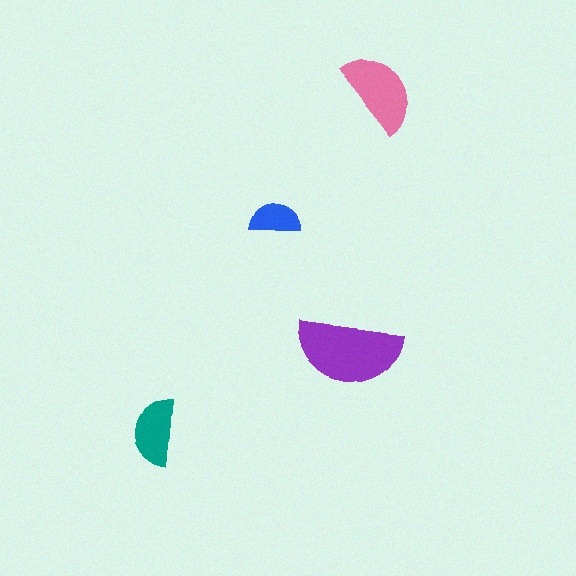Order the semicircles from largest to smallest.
the purple one, the pink one, the teal one, the blue one.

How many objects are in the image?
There are 4 objects in the image.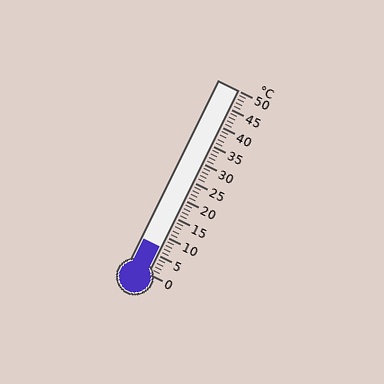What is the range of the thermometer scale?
The thermometer scale ranges from 0°C to 50°C.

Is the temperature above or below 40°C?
The temperature is below 40°C.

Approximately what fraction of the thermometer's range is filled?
The thermometer is filled to approximately 15% of its range.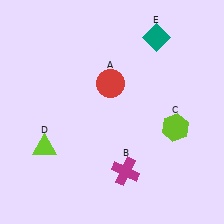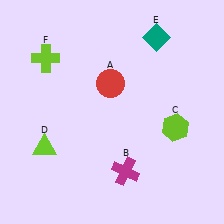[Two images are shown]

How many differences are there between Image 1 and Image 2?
There is 1 difference between the two images.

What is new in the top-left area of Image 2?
A lime cross (F) was added in the top-left area of Image 2.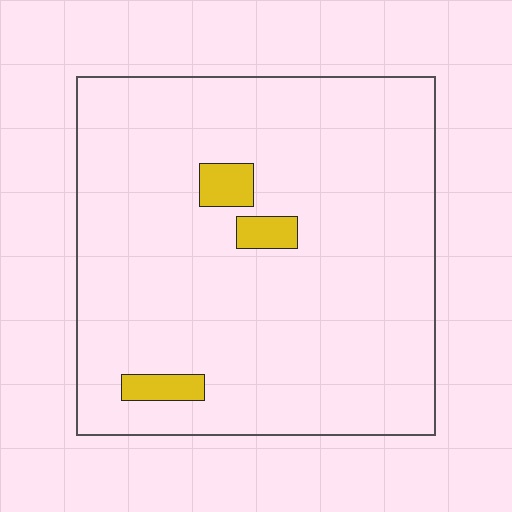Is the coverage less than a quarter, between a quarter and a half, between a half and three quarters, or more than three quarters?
Less than a quarter.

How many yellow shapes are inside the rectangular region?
3.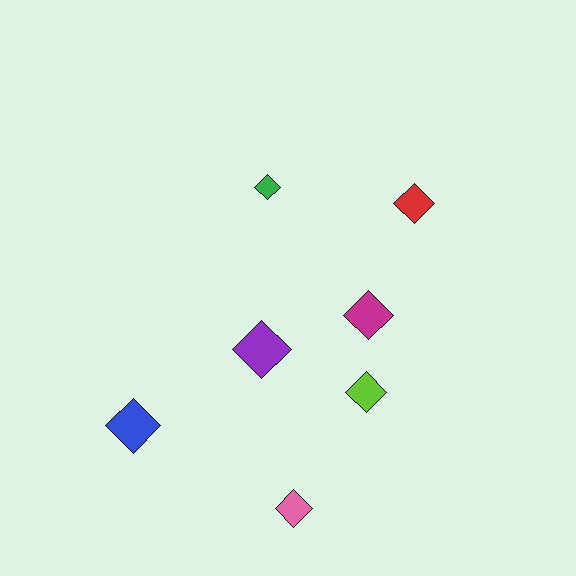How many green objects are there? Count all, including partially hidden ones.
There is 1 green object.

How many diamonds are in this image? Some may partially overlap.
There are 7 diamonds.